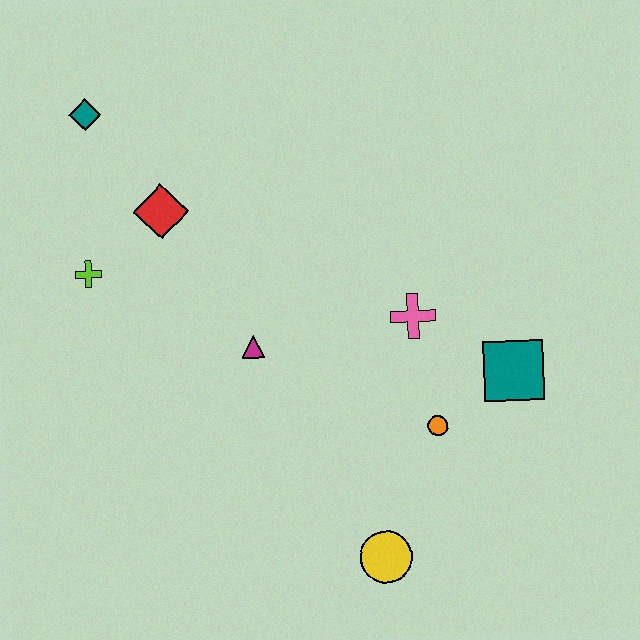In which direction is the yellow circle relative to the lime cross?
The yellow circle is below the lime cross.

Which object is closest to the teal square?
The orange circle is closest to the teal square.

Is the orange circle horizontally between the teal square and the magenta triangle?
Yes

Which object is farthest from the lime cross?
The teal square is farthest from the lime cross.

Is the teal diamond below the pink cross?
No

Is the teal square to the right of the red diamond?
Yes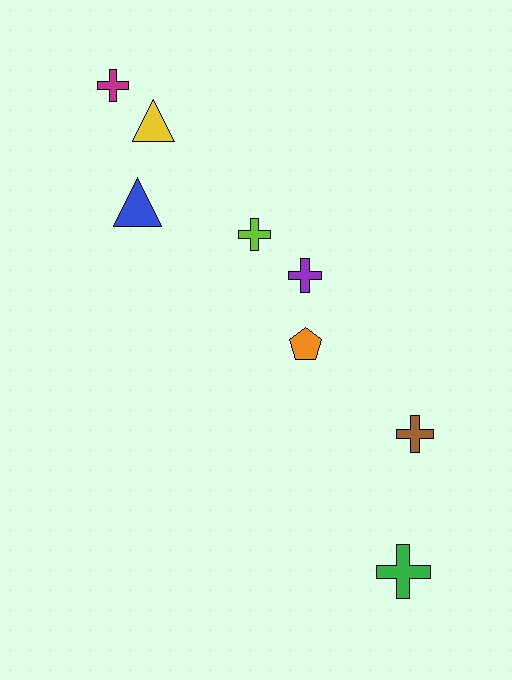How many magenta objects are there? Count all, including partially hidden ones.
There is 1 magenta object.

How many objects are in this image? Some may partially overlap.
There are 8 objects.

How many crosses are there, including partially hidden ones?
There are 5 crosses.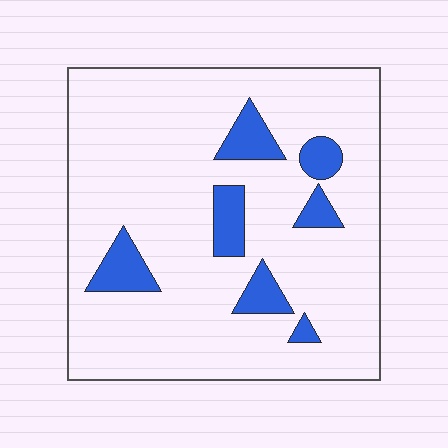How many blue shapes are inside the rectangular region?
7.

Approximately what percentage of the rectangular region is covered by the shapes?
Approximately 15%.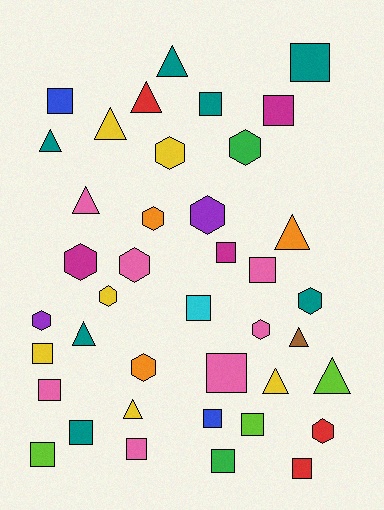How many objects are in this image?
There are 40 objects.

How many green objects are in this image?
There are 2 green objects.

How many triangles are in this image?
There are 11 triangles.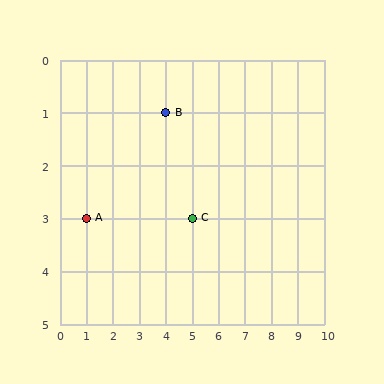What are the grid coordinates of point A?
Point A is at grid coordinates (1, 3).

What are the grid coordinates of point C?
Point C is at grid coordinates (5, 3).